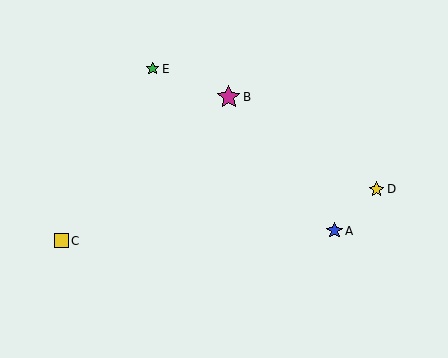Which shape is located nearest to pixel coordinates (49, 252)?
The yellow square (labeled C) at (62, 241) is nearest to that location.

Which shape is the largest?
The magenta star (labeled B) is the largest.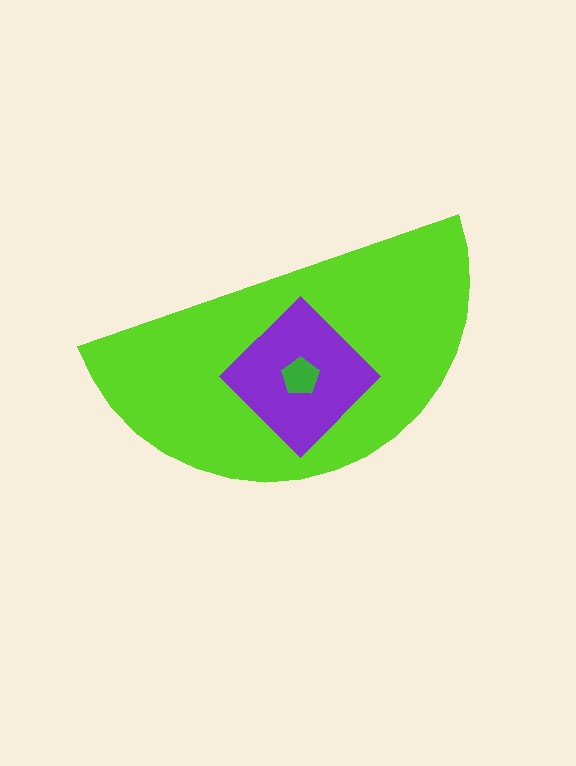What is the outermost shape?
The lime semicircle.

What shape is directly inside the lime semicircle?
The purple diamond.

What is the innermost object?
The green pentagon.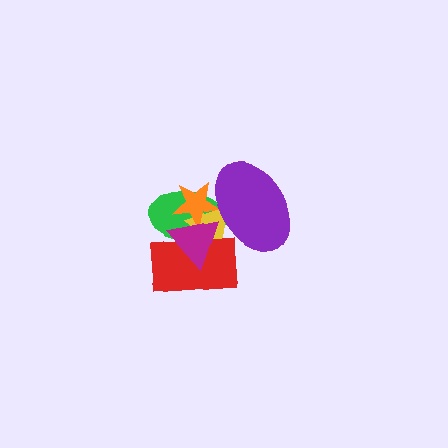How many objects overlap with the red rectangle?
3 objects overlap with the red rectangle.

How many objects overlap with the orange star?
4 objects overlap with the orange star.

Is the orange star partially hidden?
Yes, it is partially covered by another shape.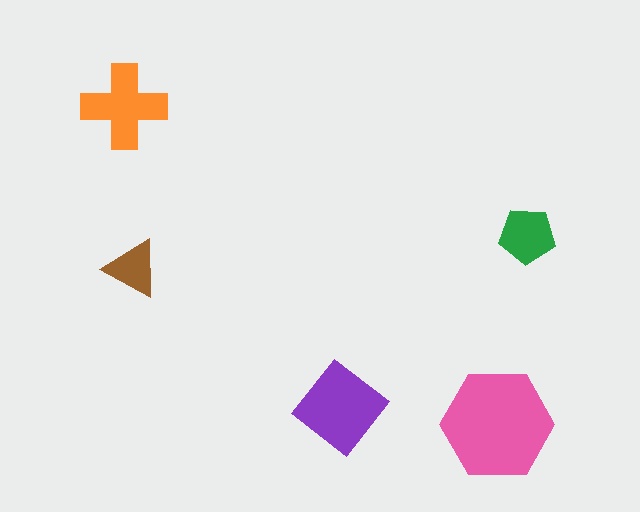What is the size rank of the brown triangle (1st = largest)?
5th.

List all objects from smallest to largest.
The brown triangle, the green pentagon, the orange cross, the purple diamond, the pink hexagon.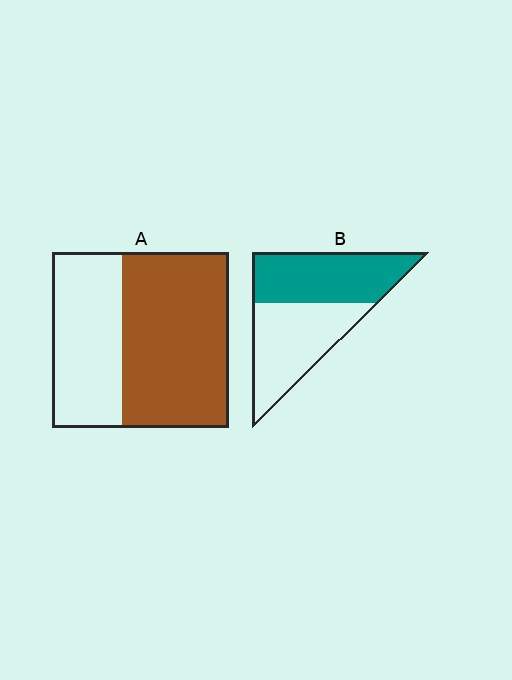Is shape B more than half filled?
Roughly half.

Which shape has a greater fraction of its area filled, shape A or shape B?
Shape A.